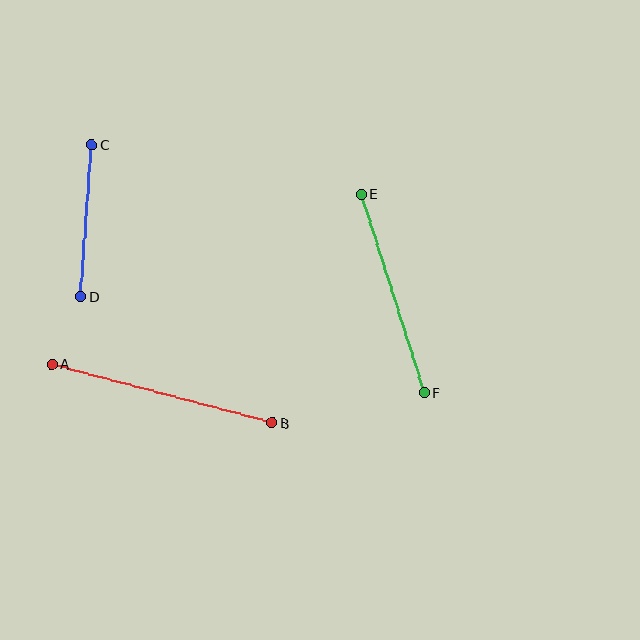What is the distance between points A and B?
The distance is approximately 228 pixels.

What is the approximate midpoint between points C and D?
The midpoint is at approximately (86, 221) pixels.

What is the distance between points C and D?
The distance is approximately 152 pixels.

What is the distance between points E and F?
The distance is approximately 208 pixels.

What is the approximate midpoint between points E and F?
The midpoint is at approximately (393, 293) pixels.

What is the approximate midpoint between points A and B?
The midpoint is at approximately (162, 394) pixels.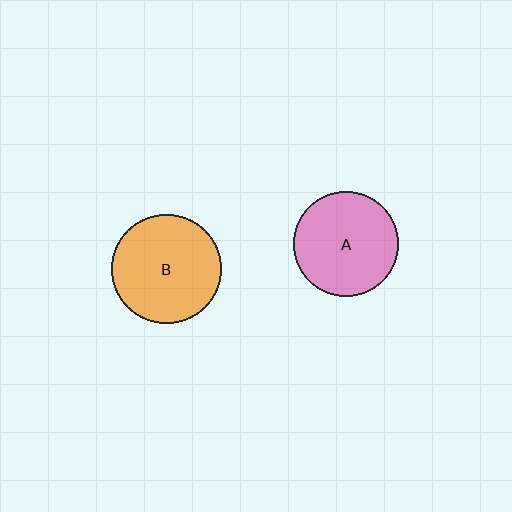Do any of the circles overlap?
No, none of the circles overlap.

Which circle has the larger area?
Circle B (orange).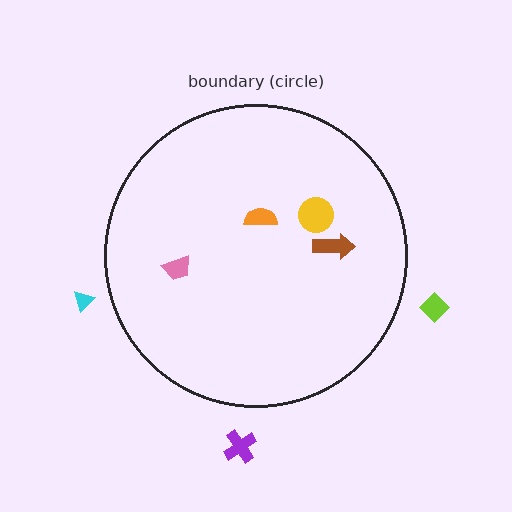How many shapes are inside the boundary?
4 inside, 3 outside.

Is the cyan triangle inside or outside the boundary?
Outside.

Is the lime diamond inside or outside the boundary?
Outside.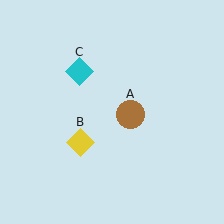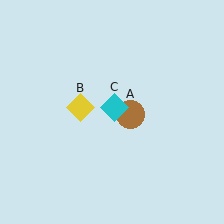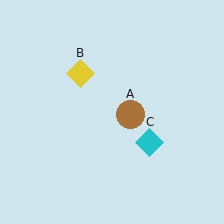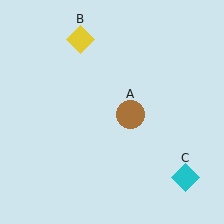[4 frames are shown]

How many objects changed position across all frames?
2 objects changed position: yellow diamond (object B), cyan diamond (object C).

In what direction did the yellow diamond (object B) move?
The yellow diamond (object B) moved up.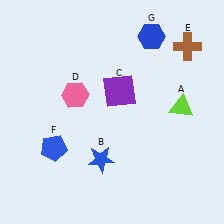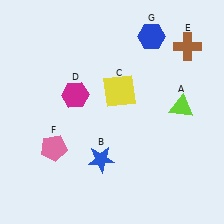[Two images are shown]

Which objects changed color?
C changed from purple to yellow. D changed from pink to magenta. F changed from blue to pink.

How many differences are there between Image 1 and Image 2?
There are 3 differences between the two images.